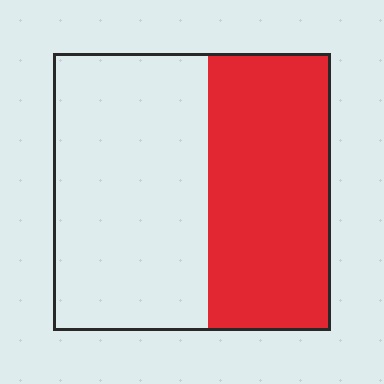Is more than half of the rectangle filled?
No.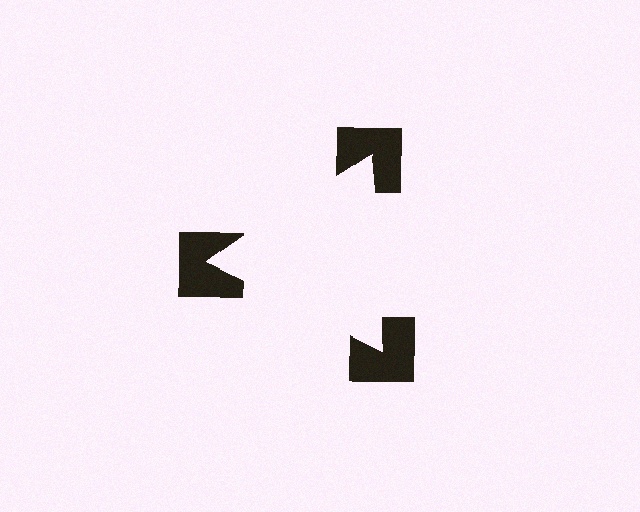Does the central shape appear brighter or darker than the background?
It typically appears slightly brighter than the background, even though no actual brightness change is drawn.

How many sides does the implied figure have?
3 sides.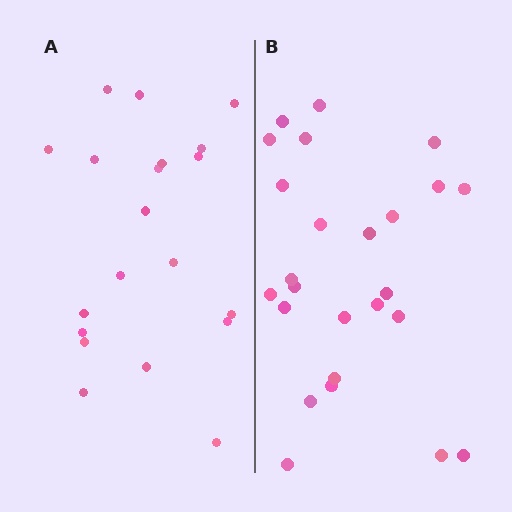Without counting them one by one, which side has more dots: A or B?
Region B (the right region) has more dots.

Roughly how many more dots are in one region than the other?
Region B has about 5 more dots than region A.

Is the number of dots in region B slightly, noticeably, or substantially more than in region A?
Region B has noticeably more, but not dramatically so. The ratio is roughly 1.2 to 1.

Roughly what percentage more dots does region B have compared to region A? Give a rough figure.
About 25% more.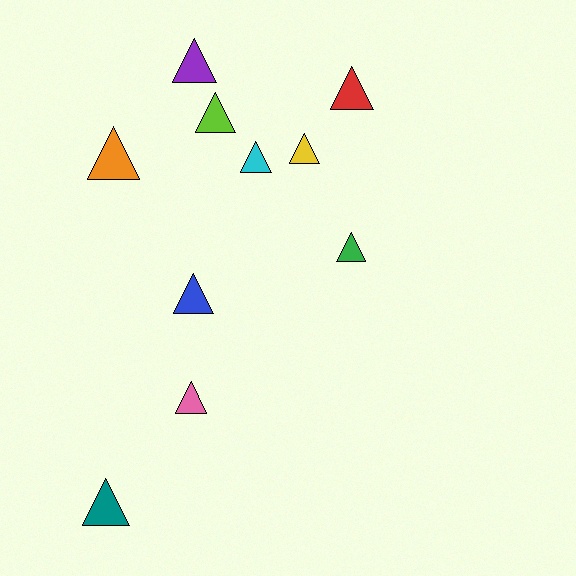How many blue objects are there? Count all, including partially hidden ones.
There is 1 blue object.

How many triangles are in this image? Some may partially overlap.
There are 10 triangles.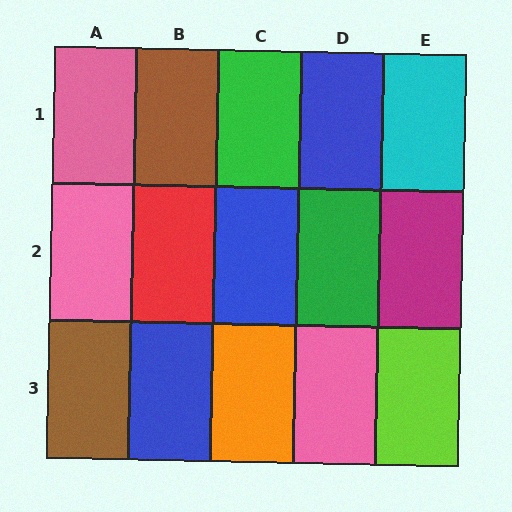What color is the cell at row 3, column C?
Orange.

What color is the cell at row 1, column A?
Pink.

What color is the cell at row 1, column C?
Green.